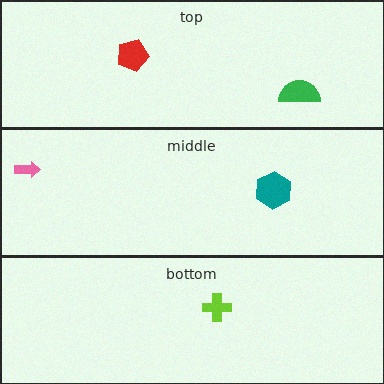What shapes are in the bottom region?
The lime cross.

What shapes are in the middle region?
The teal hexagon, the pink arrow.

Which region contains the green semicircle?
The top region.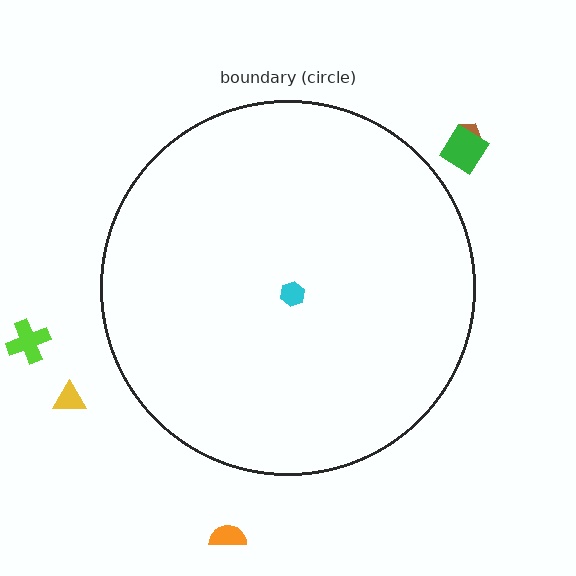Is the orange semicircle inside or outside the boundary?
Outside.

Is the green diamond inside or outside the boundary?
Outside.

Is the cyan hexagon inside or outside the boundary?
Inside.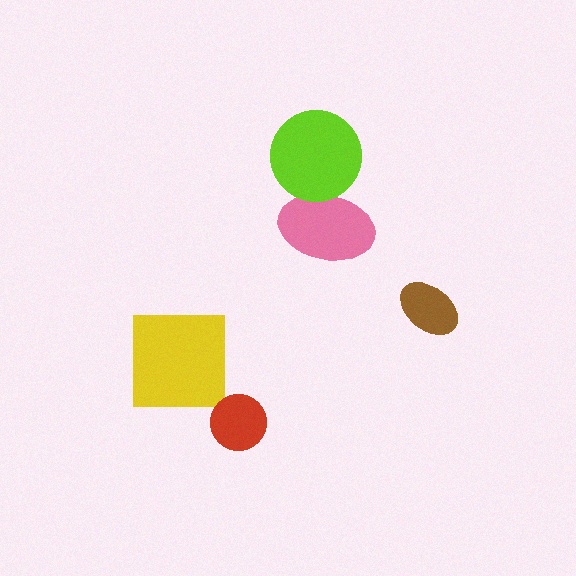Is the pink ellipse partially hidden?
Yes, it is partially covered by another shape.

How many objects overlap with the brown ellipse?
0 objects overlap with the brown ellipse.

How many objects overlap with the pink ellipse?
1 object overlaps with the pink ellipse.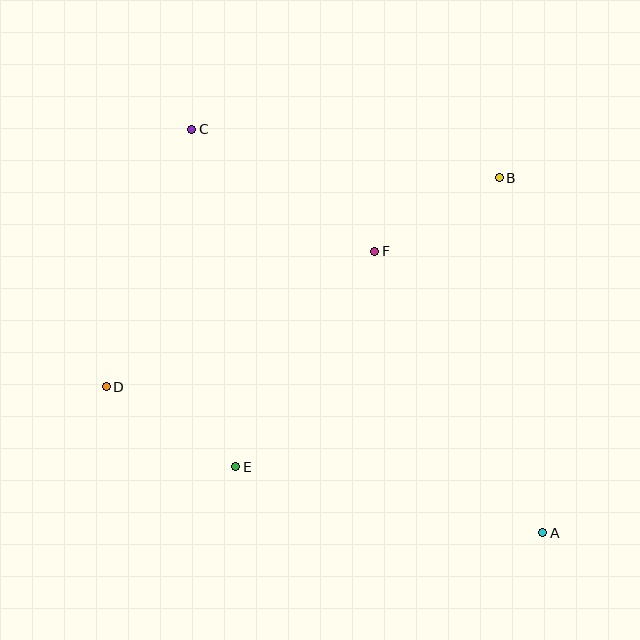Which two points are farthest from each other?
Points A and C are farthest from each other.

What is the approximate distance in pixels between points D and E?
The distance between D and E is approximately 152 pixels.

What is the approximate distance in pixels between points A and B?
The distance between A and B is approximately 358 pixels.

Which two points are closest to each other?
Points B and F are closest to each other.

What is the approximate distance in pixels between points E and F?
The distance between E and F is approximately 257 pixels.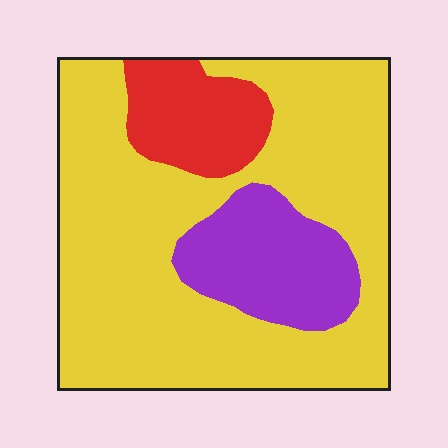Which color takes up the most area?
Yellow, at roughly 70%.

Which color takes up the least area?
Red, at roughly 15%.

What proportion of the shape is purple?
Purple covers around 15% of the shape.